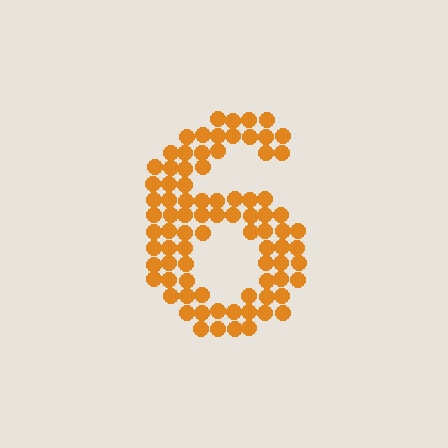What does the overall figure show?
The overall figure shows the digit 6.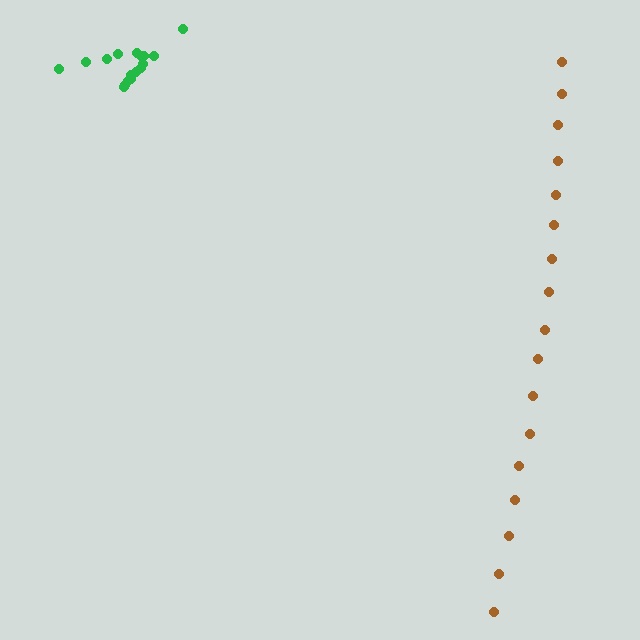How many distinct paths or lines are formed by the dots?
There are 2 distinct paths.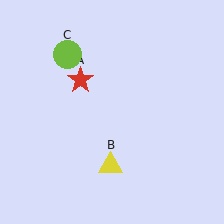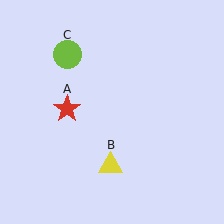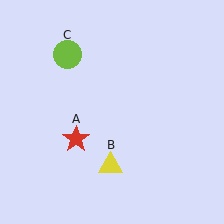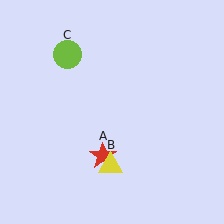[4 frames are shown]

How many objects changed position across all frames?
1 object changed position: red star (object A).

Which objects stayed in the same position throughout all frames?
Yellow triangle (object B) and lime circle (object C) remained stationary.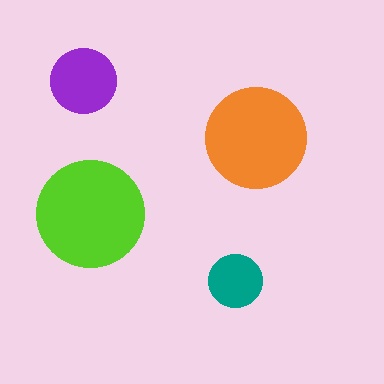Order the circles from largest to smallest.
the lime one, the orange one, the purple one, the teal one.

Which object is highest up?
The purple circle is topmost.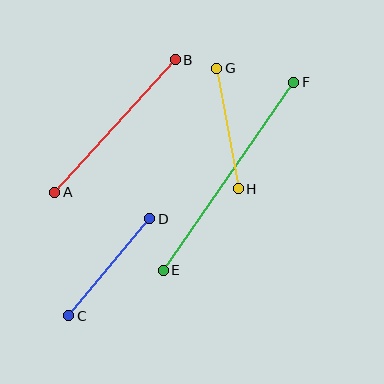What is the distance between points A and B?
The distance is approximately 179 pixels.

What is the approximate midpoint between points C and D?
The midpoint is at approximately (109, 267) pixels.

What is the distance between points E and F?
The distance is approximately 229 pixels.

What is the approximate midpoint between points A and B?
The midpoint is at approximately (115, 126) pixels.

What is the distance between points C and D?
The distance is approximately 127 pixels.